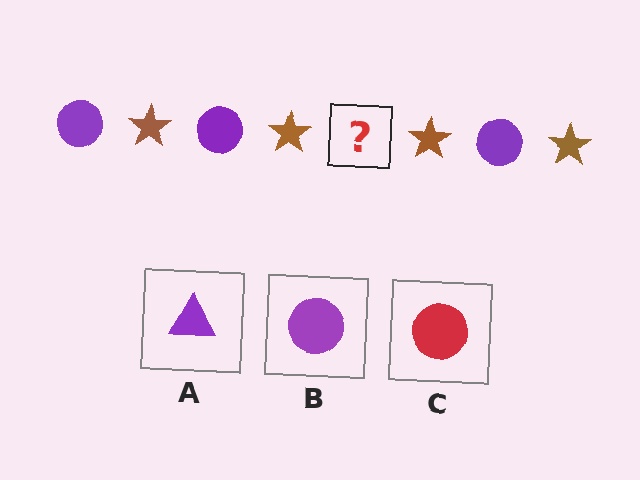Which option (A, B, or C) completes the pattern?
B.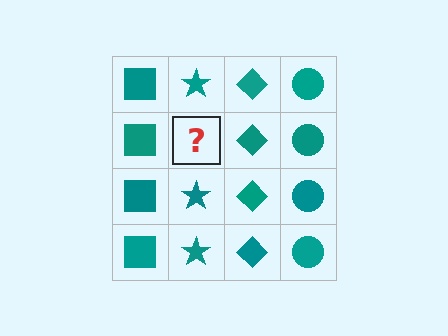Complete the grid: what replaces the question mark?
The question mark should be replaced with a teal star.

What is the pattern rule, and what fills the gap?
The rule is that each column has a consistent shape. The gap should be filled with a teal star.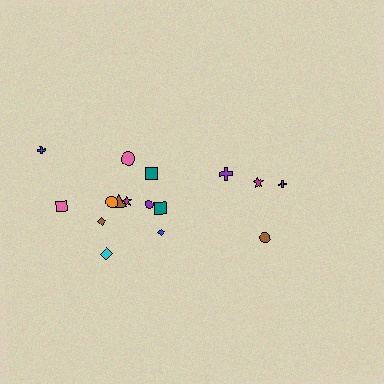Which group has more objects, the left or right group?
The left group.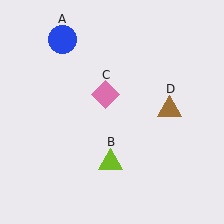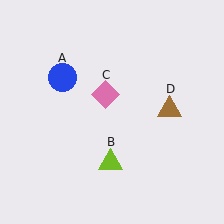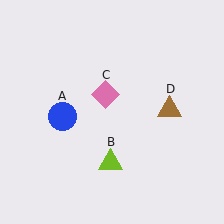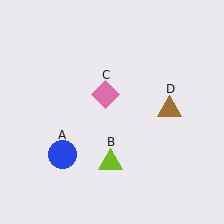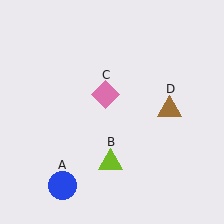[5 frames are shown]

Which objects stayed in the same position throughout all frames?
Lime triangle (object B) and pink diamond (object C) and brown triangle (object D) remained stationary.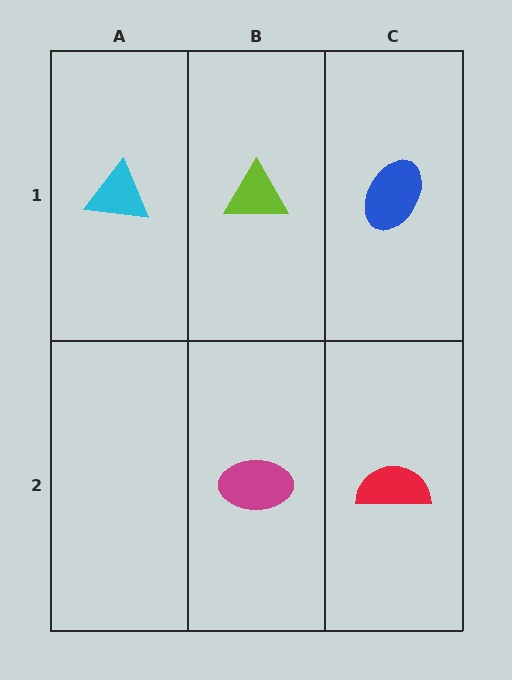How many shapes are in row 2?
2 shapes.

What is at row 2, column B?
A magenta ellipse.